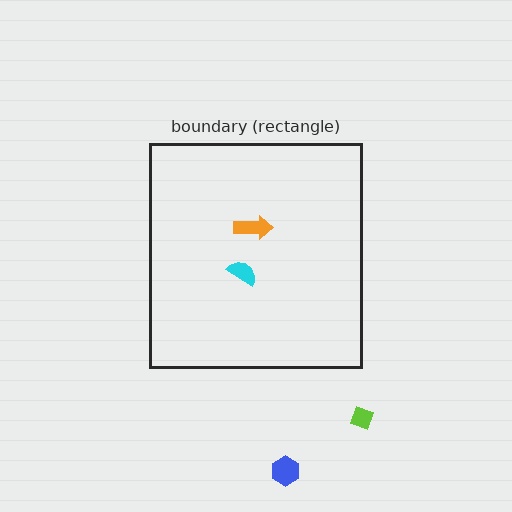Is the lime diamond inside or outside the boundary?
Outside.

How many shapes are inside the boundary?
2 inside, 2 outside.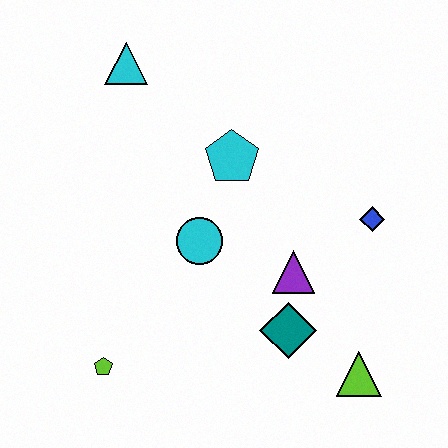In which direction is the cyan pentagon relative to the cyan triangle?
The cyan pentagon is to the right of the cyan triangle.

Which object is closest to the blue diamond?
The purple triangle is closest to the blue diamond.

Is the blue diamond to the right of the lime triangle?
Yes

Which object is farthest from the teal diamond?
The cyan triangle is farthest from the teal diamond.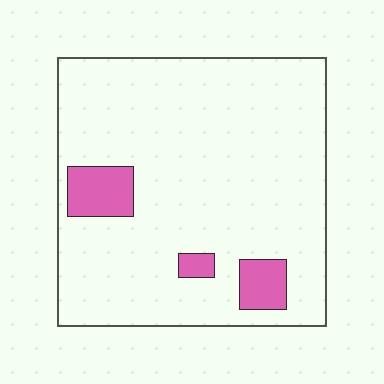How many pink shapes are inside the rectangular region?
3.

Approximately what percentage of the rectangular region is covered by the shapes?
Approximately 10%.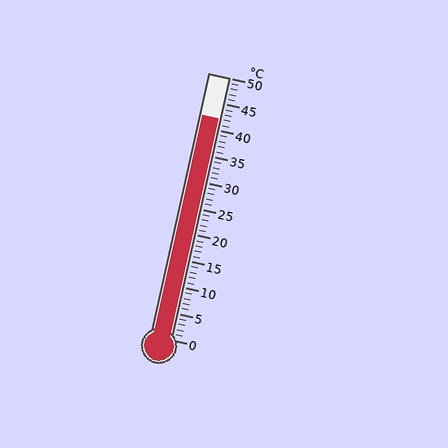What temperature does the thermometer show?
The thermometer shows approximately 42°C.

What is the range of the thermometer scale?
The thermometer scale ranges from 0°C to 50°C.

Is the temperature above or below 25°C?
The temperature is above 25°C.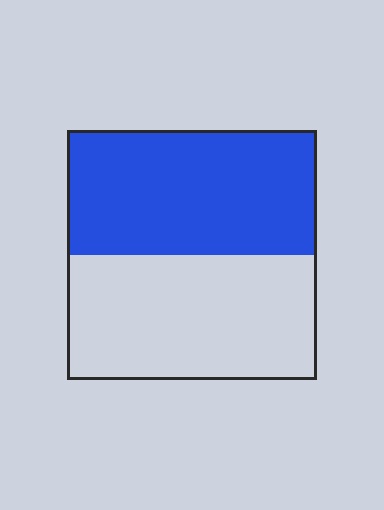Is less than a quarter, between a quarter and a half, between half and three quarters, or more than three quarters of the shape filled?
Between half and three quarters.